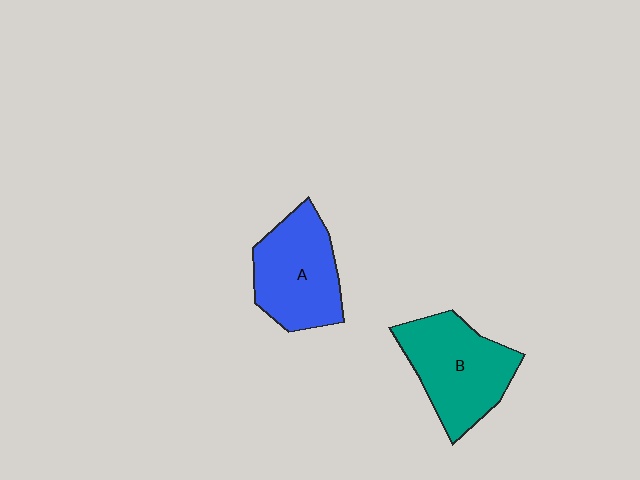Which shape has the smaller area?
Shape A (blue).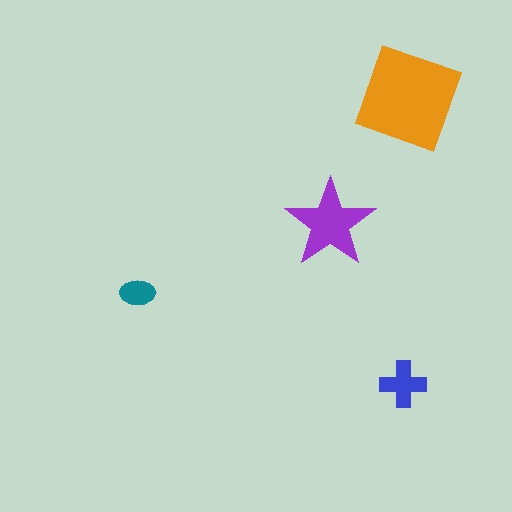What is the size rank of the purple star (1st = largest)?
2nd.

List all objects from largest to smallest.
The orange diamond, the purple star, the blue cross, the teal ellipse.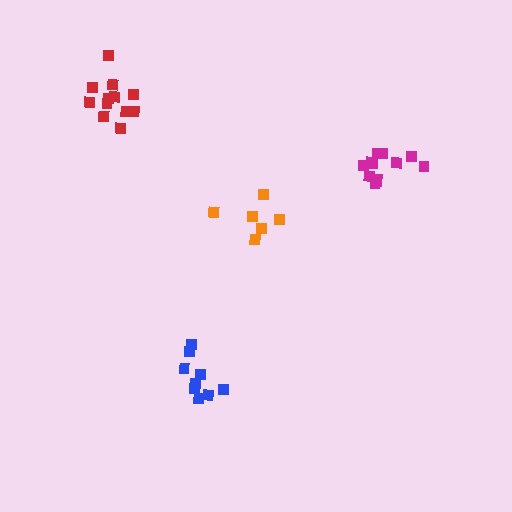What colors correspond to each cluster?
The clusters are colored: magenta, orange, red, blue.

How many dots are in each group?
Group 1: 12 dots, Group 2: 6 dots, Group 3: 12 dots, Group 4: 9 dots (39 total).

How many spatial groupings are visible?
There are 4 spatial groupings.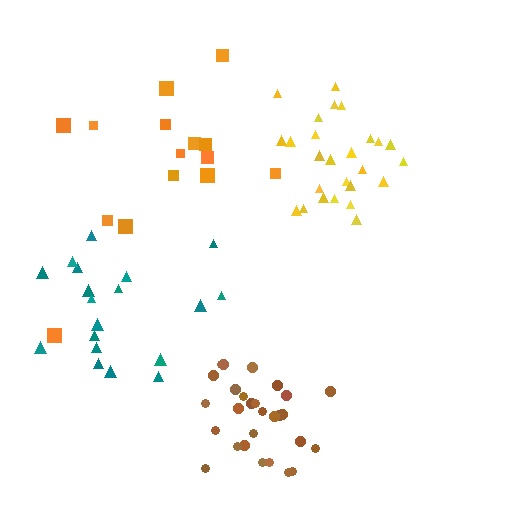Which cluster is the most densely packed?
Brown.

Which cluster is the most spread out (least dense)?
Orange.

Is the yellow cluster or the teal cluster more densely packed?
Yellow.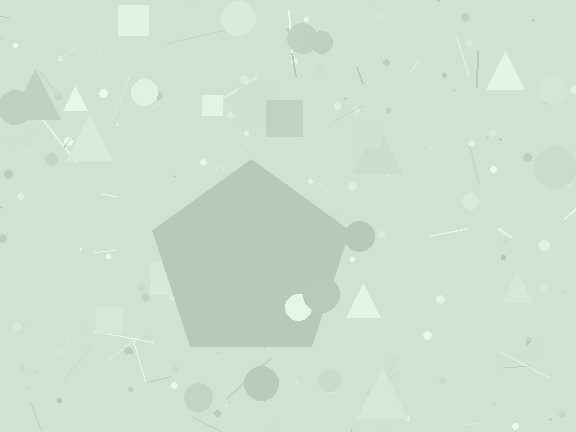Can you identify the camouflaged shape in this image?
The camouflaged shape is a pentagon.